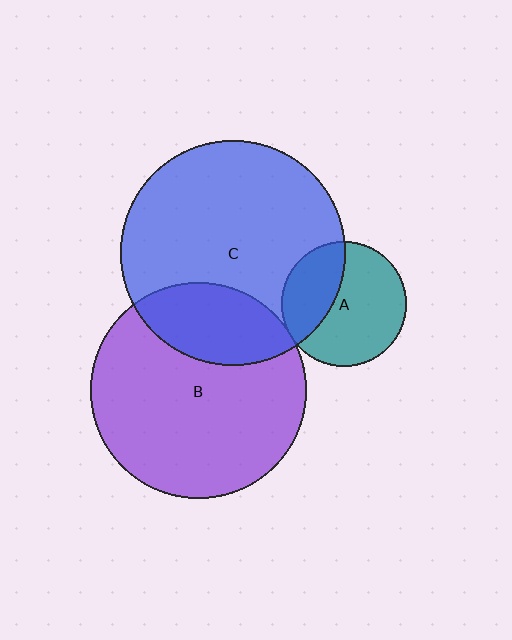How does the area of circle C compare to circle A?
Approximately 3.3 times.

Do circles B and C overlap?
Yes.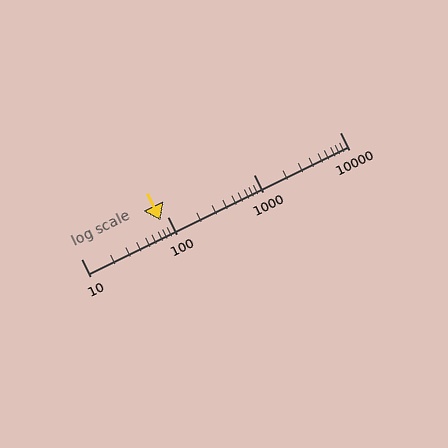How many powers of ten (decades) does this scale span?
The scale spans 3 decades, from 10 to 10000.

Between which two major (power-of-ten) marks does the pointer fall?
The pointer is between 10 and 100.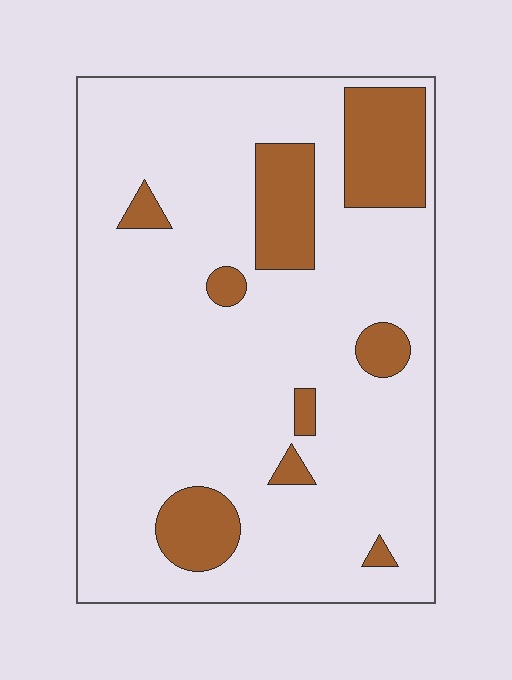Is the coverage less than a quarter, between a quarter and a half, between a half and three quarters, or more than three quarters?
Less than a quarter.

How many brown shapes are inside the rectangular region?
9.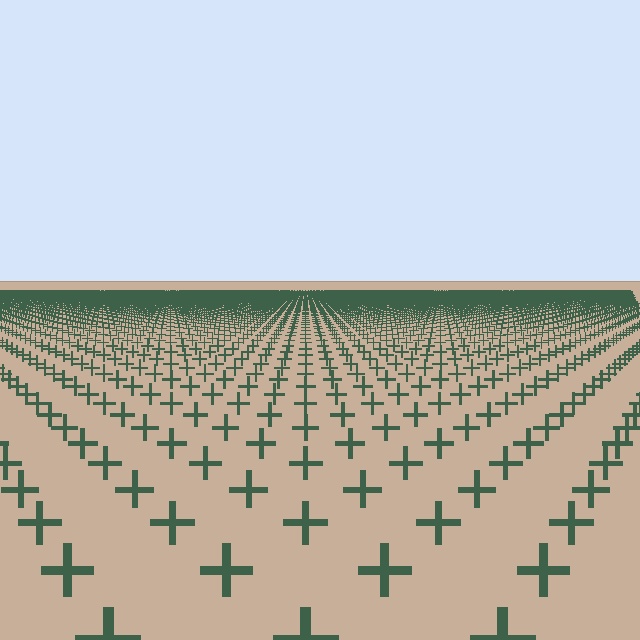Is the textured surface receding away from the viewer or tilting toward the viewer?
The surface is receding away from the viewer. Texture elements get smaller and denser toward the top.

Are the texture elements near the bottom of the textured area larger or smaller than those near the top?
Larger. Near the bottom, elements are closer to the viewer and appear at a bigger on-screen size.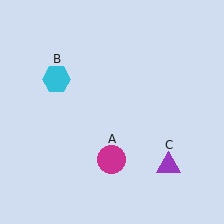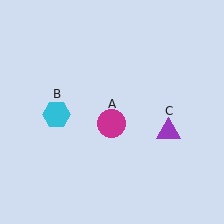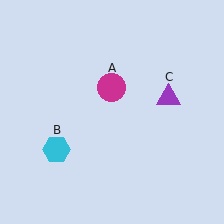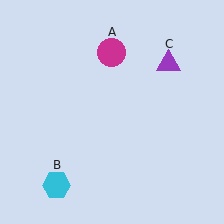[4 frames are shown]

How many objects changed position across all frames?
3 objects changed position: magenta circle (object A), cyan hexagon (object B), purple triangle (object C).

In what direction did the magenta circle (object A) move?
The magenta circle (object A) moved up.